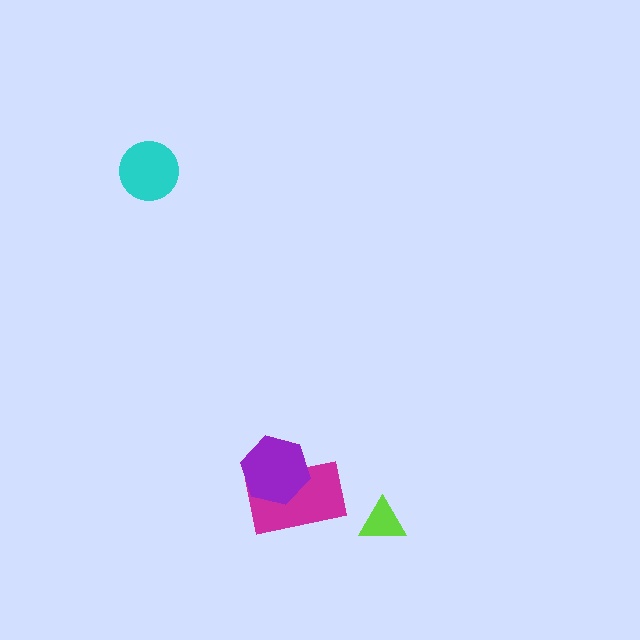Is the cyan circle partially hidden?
No, no other shape covers it.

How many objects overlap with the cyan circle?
0 objects overlap with the cyan circle.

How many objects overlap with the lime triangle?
0 objects overlap with the lime triangle.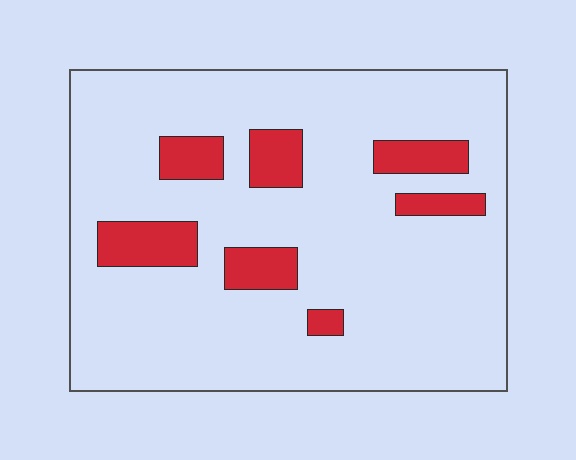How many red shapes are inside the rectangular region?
7.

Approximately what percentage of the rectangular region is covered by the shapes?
Approximately 15%.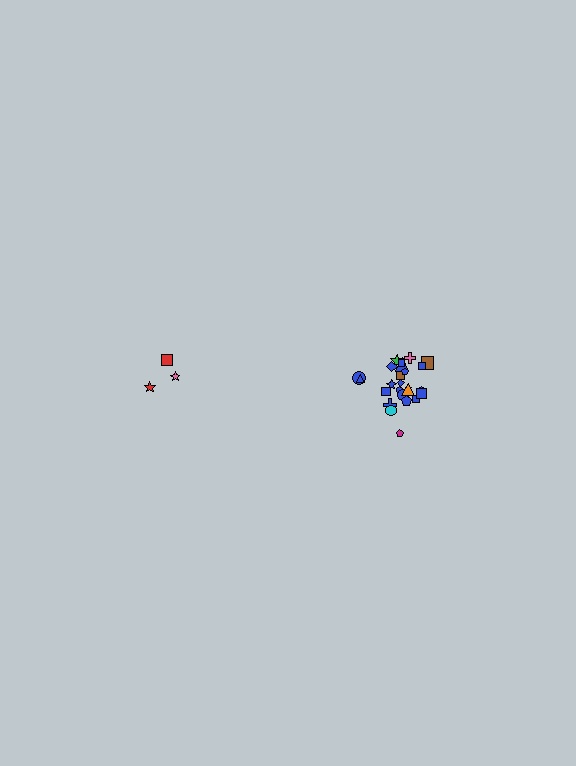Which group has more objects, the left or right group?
The right group.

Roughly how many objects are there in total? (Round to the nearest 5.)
Roughly 30 objects in total.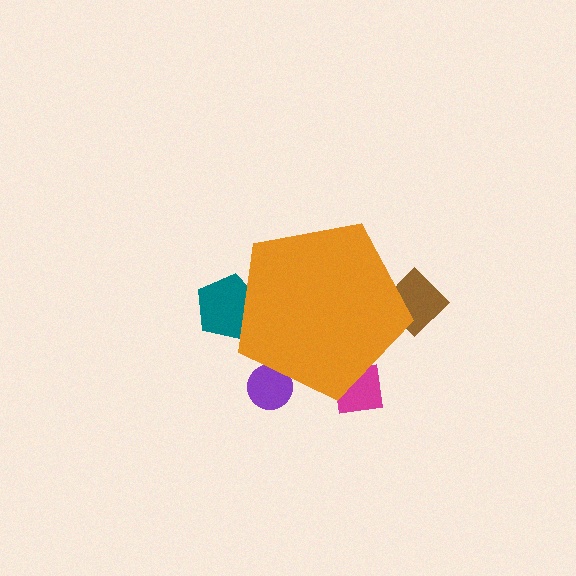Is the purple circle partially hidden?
Yes, the purple circle is partially hidden behind the orange pentagon.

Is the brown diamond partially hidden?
Yes, the brown diamond is partially hidden behind the orange pentagon.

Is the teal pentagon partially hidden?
Yes, the teal pentagon is partially hidden behind the orange pentagon.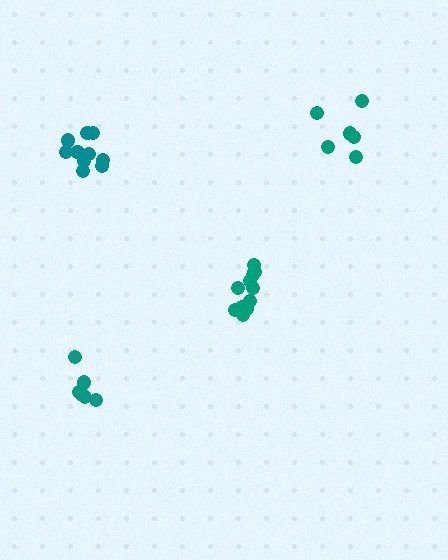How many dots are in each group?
Group 1: 10 dots, Group 2: 11 dots, Group 3: 6 dots, Group 4: 6 dots (33 total).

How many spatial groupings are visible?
There are 4 spatial groupings.